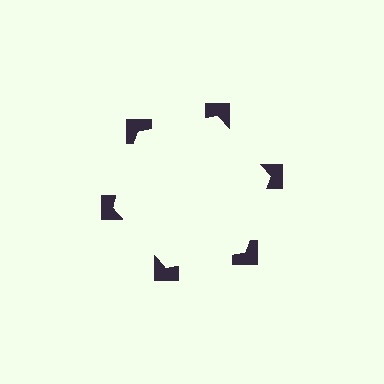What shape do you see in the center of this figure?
An illusory hexagon — its edges are inferred from the aligned wedge cuts in the notched squares, not physically drawn.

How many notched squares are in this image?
There are 6 — one at each vertex of the illusory hexagon.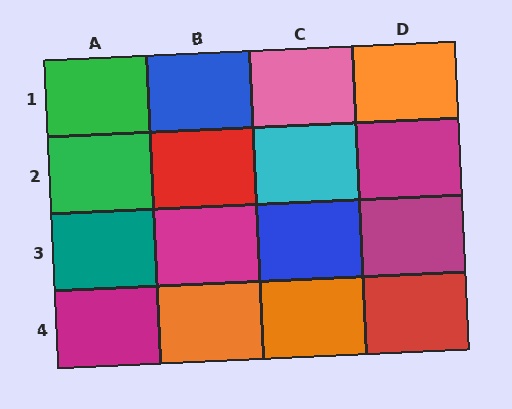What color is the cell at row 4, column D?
Red.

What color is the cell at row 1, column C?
Pink.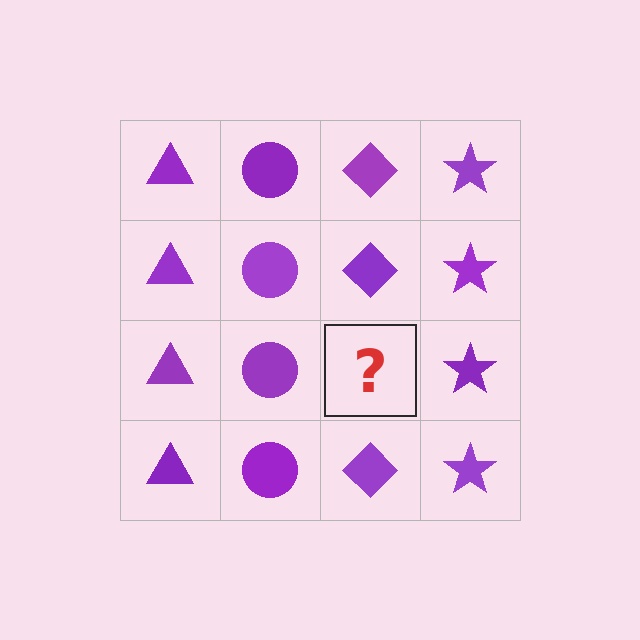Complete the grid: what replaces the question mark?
The question mark should be replaced with a purple diamond.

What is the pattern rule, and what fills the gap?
The rule is that each column has a consistent shape. The gap should be filled with a purple diamond.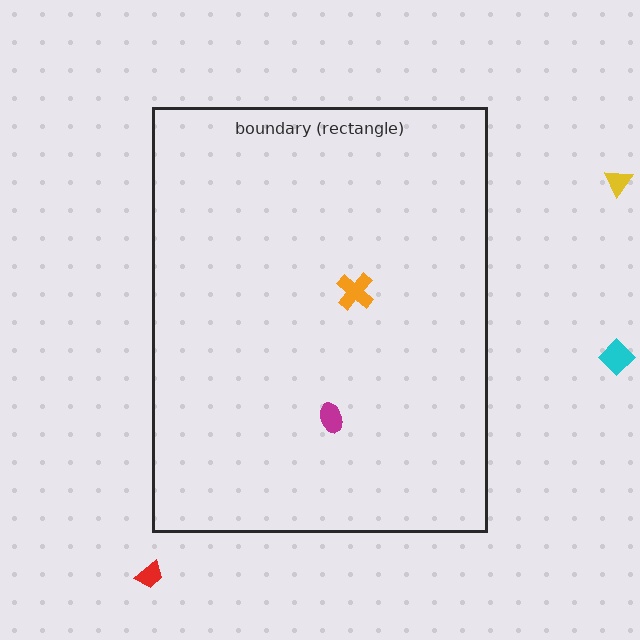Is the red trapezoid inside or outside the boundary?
Outside.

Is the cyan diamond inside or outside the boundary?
Outside.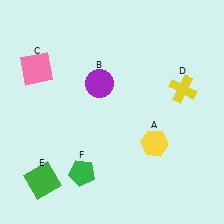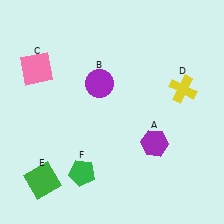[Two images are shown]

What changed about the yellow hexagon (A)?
In Image 1, A is yellow. In Image 2, it changed to purple.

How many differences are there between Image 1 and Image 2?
There is 1 difference between the two images.